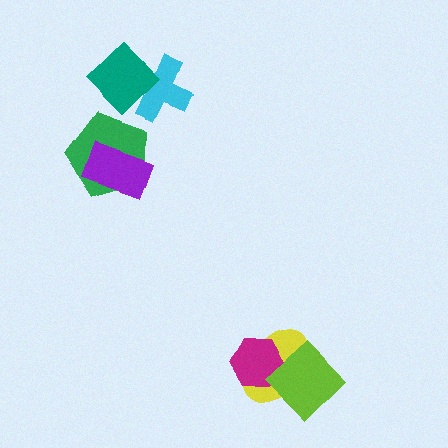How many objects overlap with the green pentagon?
1 object overlaps with the green pentagon.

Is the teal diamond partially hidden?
No, no other shape covers it.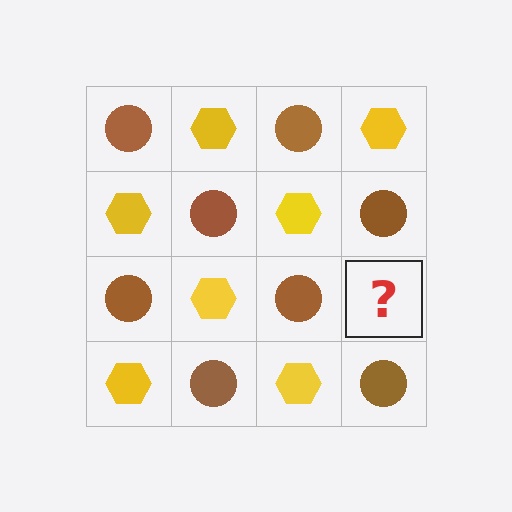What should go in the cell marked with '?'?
The missing cell should contain a yellow hexagon.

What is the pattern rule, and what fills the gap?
The rule is that it alternates brown circle and yellow hexagon in a checkerboard pattern. The gap should be filled with a yellow hexagon.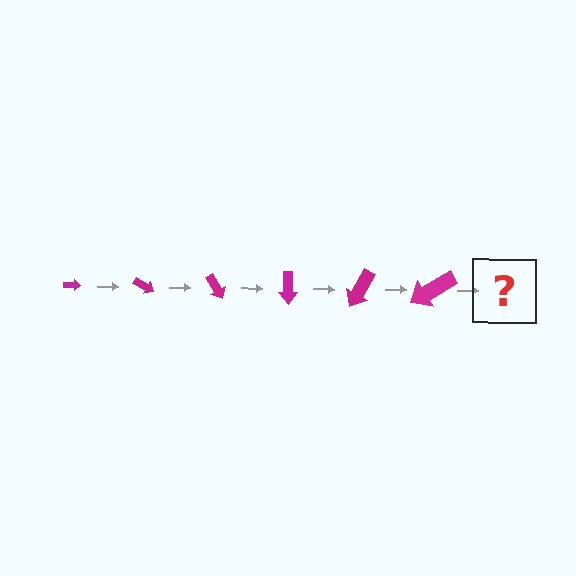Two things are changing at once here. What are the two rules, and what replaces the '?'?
The two rules are that the arrow grows larger each step and it rotates 30 degrees each step. The '?' should be an arrow, larger than the previous one and rotated 180 degrees from the start.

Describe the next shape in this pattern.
It should be an arrow, larger than the previous one and rotated 180 degrees from the start.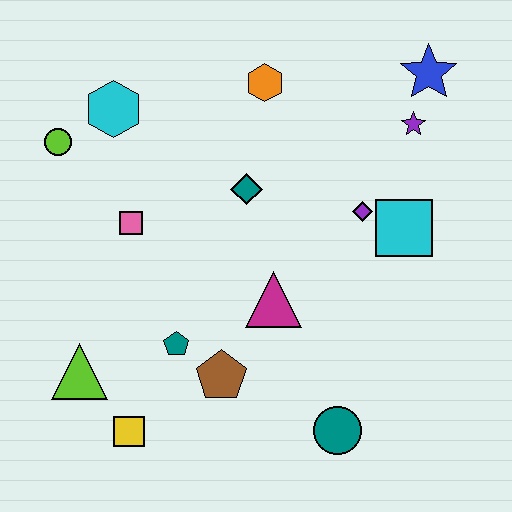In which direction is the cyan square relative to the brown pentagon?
The cyan square is to the right of the brown pentagon.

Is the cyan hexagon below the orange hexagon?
Yes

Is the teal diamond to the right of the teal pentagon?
Yes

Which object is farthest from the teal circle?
The lime circle is farthest from the teal circle.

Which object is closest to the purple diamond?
The cyan square is closest to the purple diamond.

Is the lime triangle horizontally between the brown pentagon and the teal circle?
No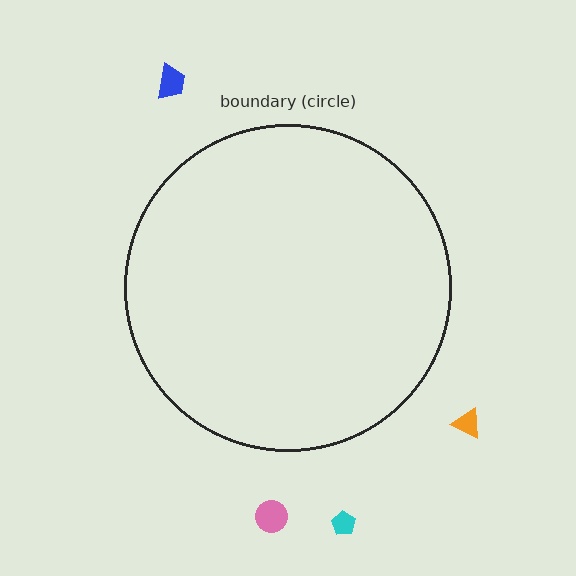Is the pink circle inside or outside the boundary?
Outside.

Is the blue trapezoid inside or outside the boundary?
Outside.